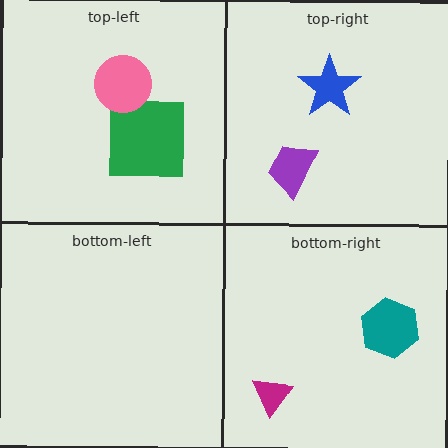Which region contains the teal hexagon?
The bottom-right region.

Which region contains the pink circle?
The top-left region.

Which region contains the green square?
The top-left region.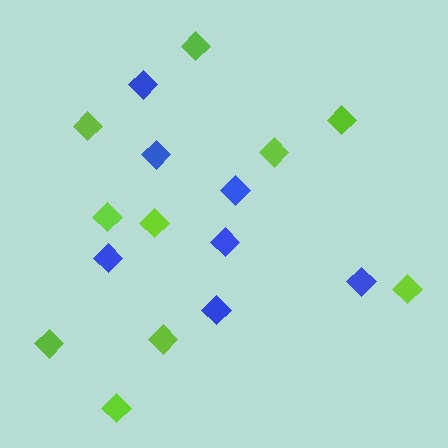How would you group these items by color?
There are 2 groups: one group of blue diamonds (7) and one group of lime diamonds (10).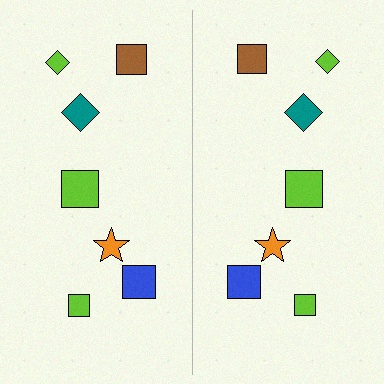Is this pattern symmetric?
Yes, this pattern has bilateral (reflection) symmetry.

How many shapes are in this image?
There are 14 shapes in this image.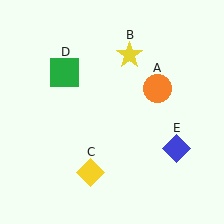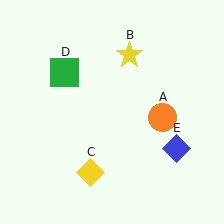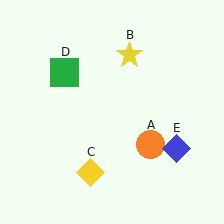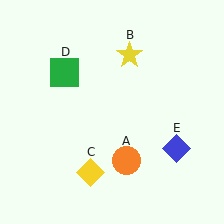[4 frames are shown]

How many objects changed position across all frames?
1 object changed position: orange circle (object A).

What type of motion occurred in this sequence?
The orange circle (object A) rotated clockwise around the center of the scene.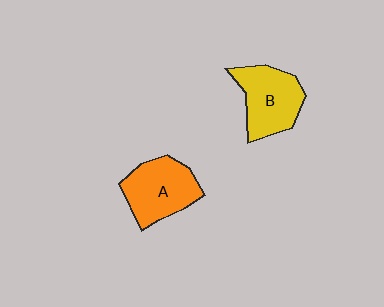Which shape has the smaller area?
Shape B (yellow).